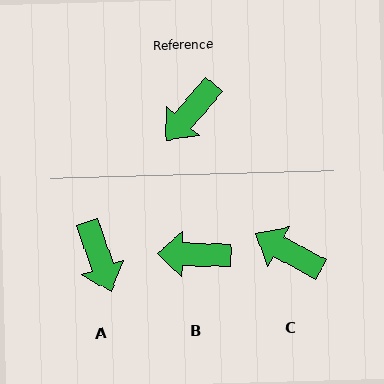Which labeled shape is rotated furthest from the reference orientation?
C, about 78 degrees away.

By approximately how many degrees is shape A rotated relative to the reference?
Approximately 60 degrees counter-clockwise.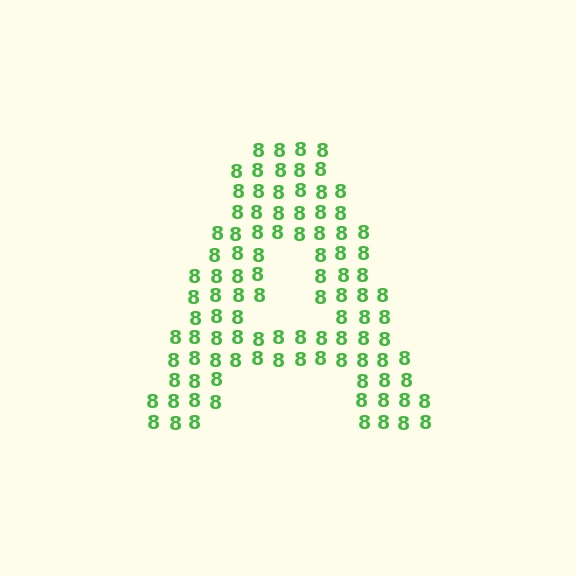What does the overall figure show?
The overall figure shows the letter A.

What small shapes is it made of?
It is made of small digit 8's.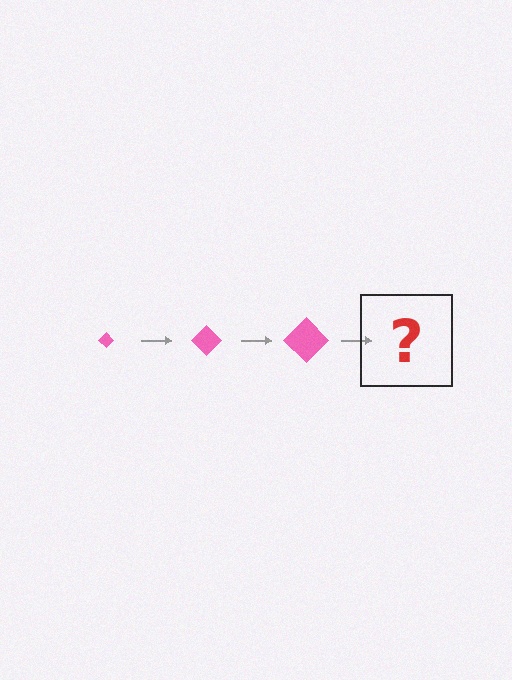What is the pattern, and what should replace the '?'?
The pattern is that the diamond gets progressively larger each step. The '?' should be a pink diamond, larger than the previous one.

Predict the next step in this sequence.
The next step is a pink diamond, larger than the previous one.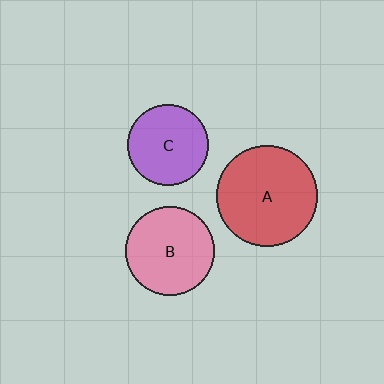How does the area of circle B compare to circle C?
Approximately 1.2 times.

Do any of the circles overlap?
No, none of the circles overlap.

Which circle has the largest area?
Circle A (red).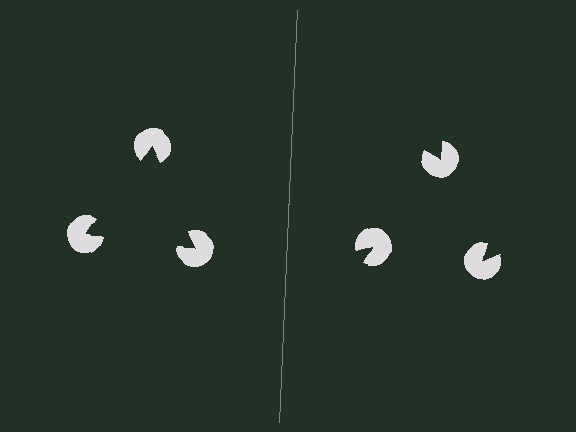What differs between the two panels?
The pac-man discs are positioned identically on both sides; only the wedge orientations differ. On the left they align to a triangle; on the right they are misaligned.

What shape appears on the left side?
An illusory triangle.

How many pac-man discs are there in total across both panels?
6 — 3 on each side.